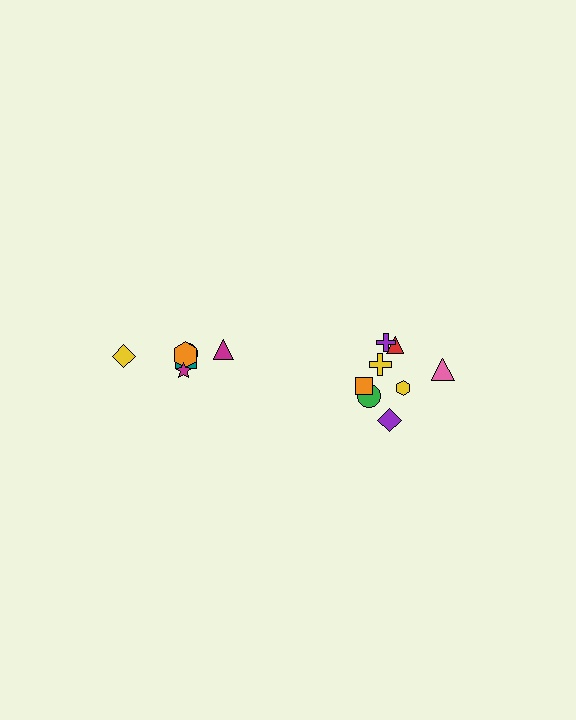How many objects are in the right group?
There are 8 objects.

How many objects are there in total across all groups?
There are 14 objects.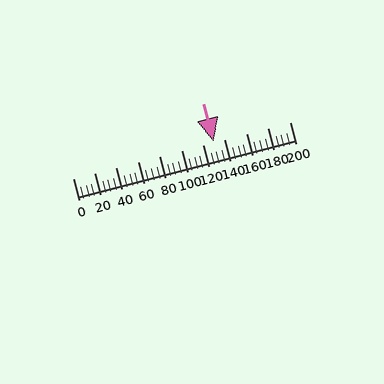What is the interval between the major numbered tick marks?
The major tick marks are spaced 20 units apart.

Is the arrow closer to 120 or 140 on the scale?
The arrow is closer to 140.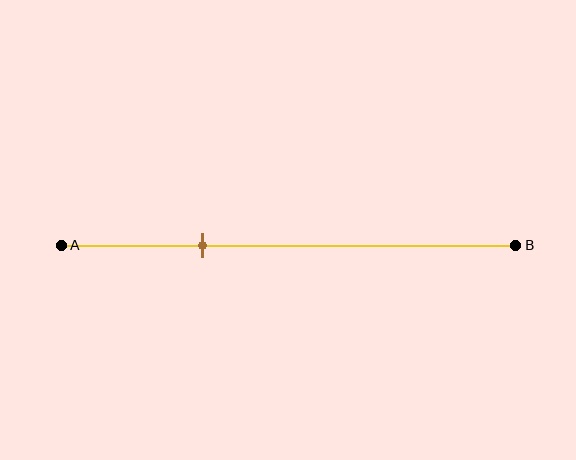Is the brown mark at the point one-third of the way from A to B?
Yes, the mark is approximately at the one-third point.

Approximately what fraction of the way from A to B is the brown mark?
The brown mark is approximately 30% of the way from A to B.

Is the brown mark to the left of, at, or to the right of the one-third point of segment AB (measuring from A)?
The brown mark is approximately at the one-third point of segment AB.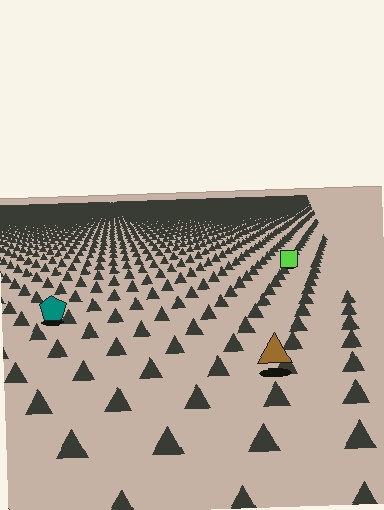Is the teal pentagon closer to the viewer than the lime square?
Yes. The teal pentagon is closer — you can tell from the texture gradient: the ground texture is coarser near it.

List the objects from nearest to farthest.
From nearest to farthest: the brown triangle, the teal pentagon, the lime square.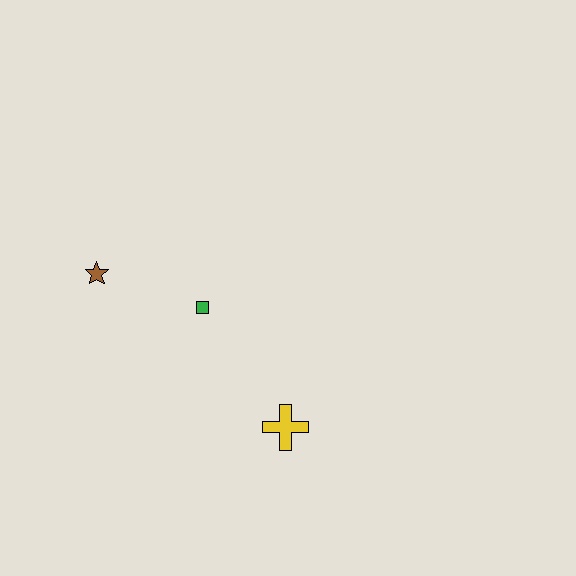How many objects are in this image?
There are 3 objects.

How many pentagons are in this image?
There are no pentagons.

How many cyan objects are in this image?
There are no cyan objects.